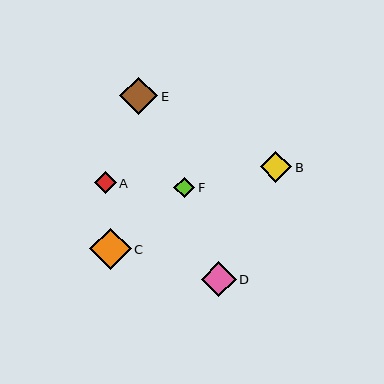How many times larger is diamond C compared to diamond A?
Diamond C is approximately 1.9 times the size of diamond A.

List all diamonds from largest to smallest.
From largest to smallest: C, E, D, B, A, F.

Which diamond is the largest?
Diamond C is the largest with a size of approximately 41 pixels.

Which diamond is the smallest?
Diamond F is the smallest with a size of approximately 21 pixels.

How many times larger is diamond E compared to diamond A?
Diamond E is approximately 1.7 times the size of diamond A.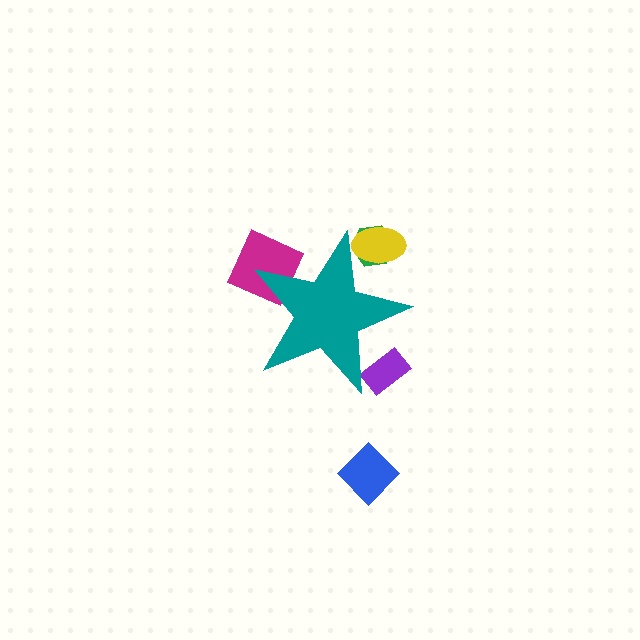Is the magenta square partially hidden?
Yes, the magenta square is partially hidden behind the teal star.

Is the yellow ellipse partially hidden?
Yes, the yellow ellipse is partially hidden behind the teal star.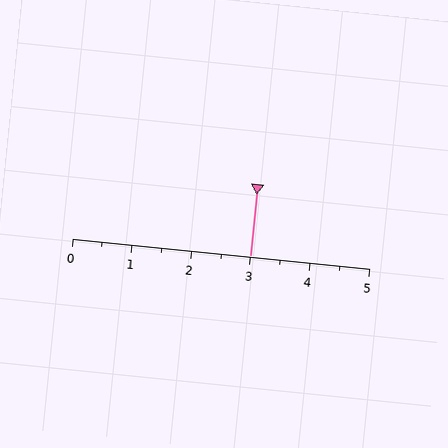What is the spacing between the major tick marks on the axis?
The major ticks are spaced 1 apart.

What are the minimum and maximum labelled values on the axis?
The axis runs from 0 to 5.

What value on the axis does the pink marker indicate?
The marker indicates approximately 3.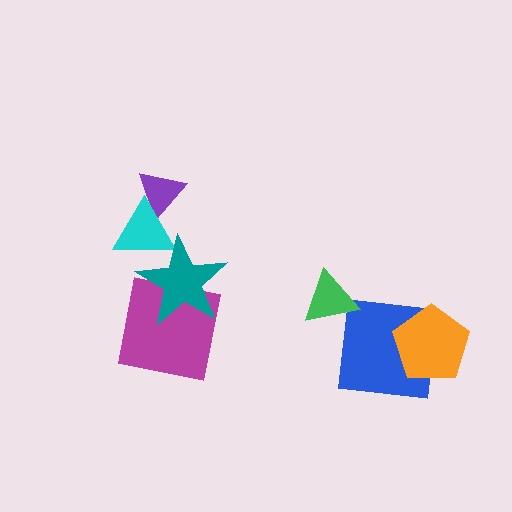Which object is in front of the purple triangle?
The cyan triangle is in front of the purple triangle.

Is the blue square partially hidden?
Yes, it is partially covered by another shape.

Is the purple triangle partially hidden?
Yes, it is partially covered by another shape.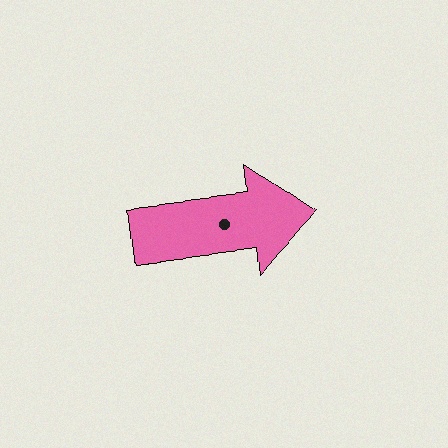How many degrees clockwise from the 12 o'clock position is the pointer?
Approximately 84 degrees.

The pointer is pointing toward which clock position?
Roughly 3 o'clock.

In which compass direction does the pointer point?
East.